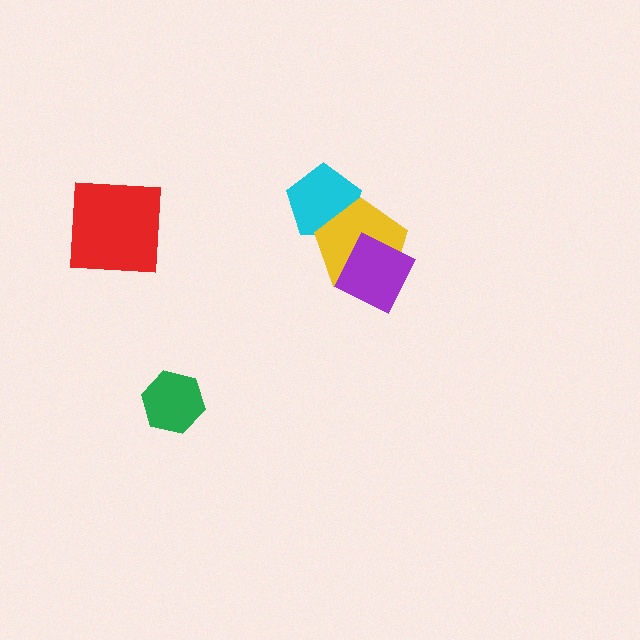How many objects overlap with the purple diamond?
1 object overlaps with the purple diamond.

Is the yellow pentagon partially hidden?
Yes, it is partially covered by another shape.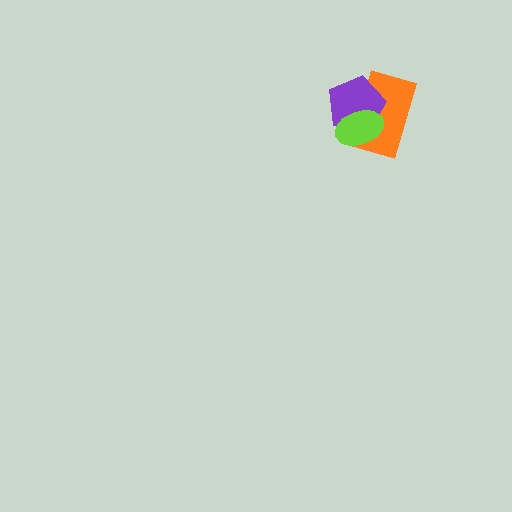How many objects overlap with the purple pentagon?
2 objects overlap with the purple pentagon.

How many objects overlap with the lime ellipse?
2 objects overlap with the lime ellipse.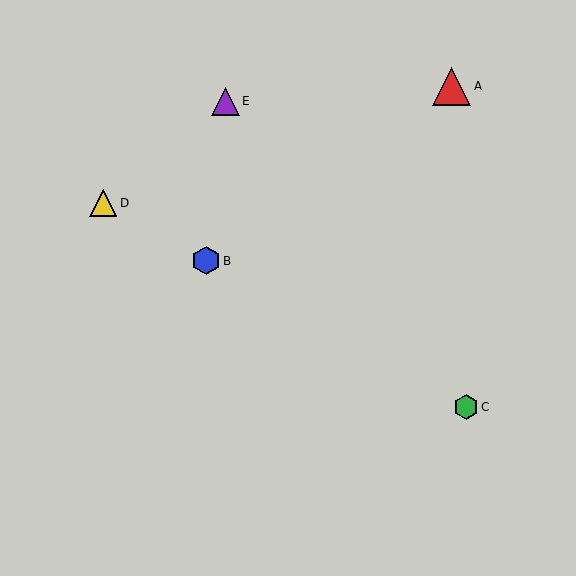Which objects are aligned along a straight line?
Objects B, C, D are aligned along a straight line.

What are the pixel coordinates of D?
Object D is at (103, 203).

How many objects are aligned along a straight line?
3 objects (B, C, D) are aligned along a straight line.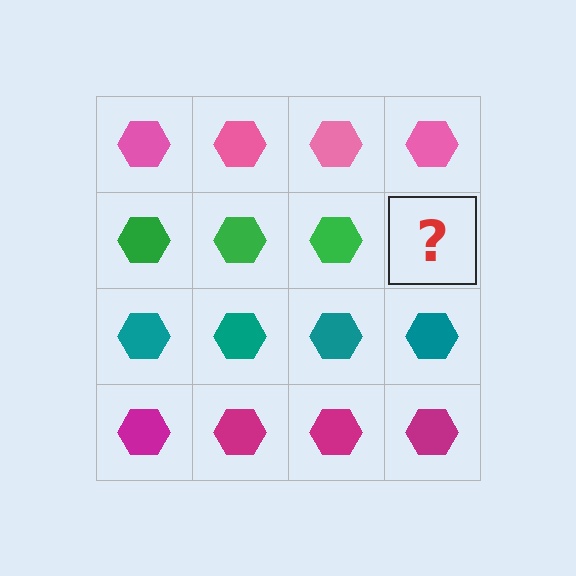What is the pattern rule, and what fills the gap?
The rule is that each row has a consistent color. The gap should be filled with a green hexagon.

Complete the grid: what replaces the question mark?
The question mark should be replaced with a green hexagon.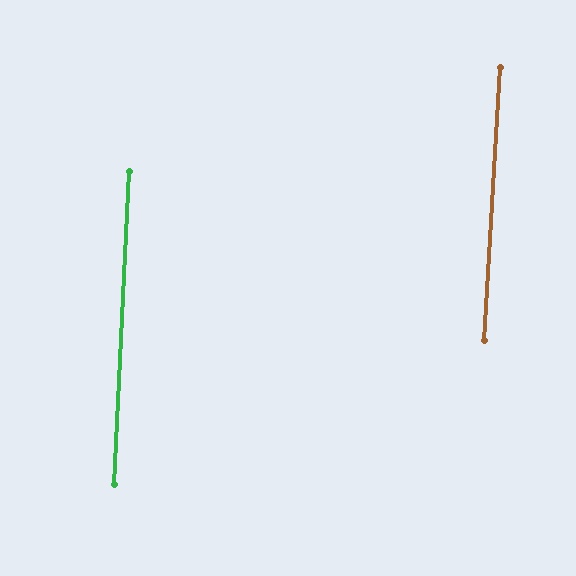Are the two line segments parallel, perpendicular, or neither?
Parallel — their directions differ by only 0.5°.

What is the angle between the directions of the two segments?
Approximately 1 degree.